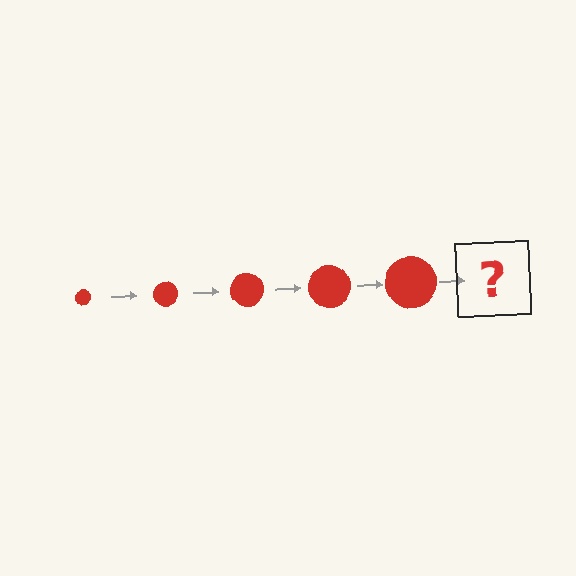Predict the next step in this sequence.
The next step is a red circle, larger than the previous one.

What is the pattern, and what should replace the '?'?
The pattern is that the circle gets progressively larger each step. The '?' should be a red circle, larger than the previous one.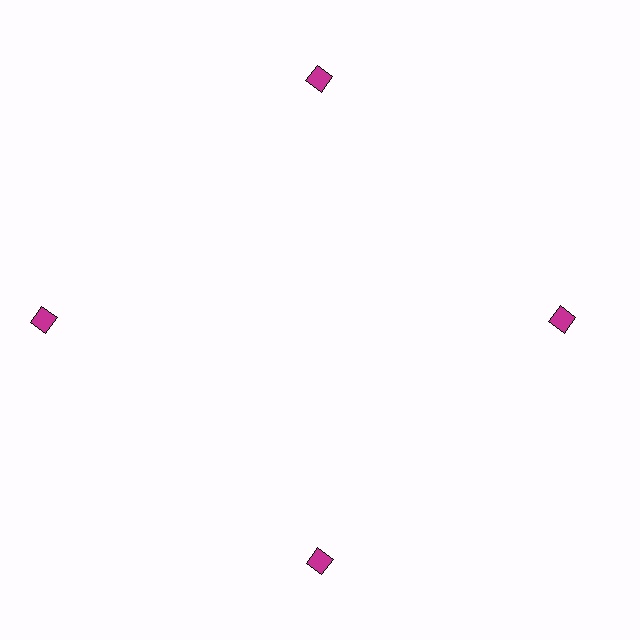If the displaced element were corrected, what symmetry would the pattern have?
It would have 4-fold rotational symmetry — the pattern would map onto itself every 90 degrees.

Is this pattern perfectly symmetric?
No. The 4 magenta diamonds are arranged in a ring, but one element near the 9 o'clock position is pushed outward from the center, breaking the 4-fold rotational symmetry.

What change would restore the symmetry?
The symmetry would be restored by moving it inward, back onto the ring so that all 4 diamonds sit at equal angles and equal distance from the center.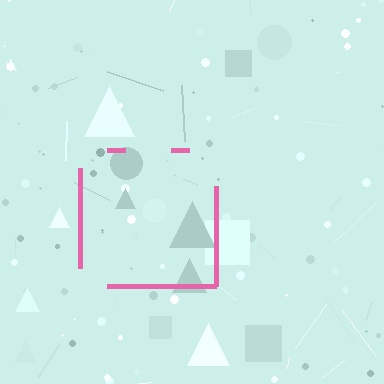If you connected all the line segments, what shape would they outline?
They would outline a square.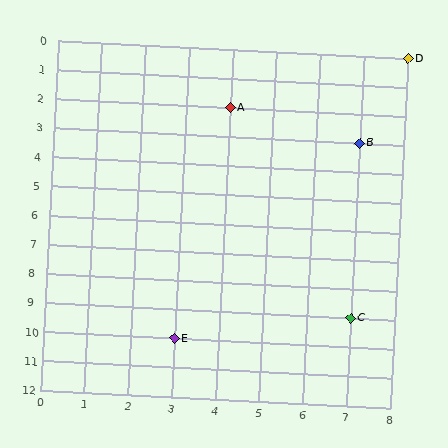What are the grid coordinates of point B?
Point B is at grid coordinates (7, 3).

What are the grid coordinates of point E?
Point E is at grid coordinates (3, 10).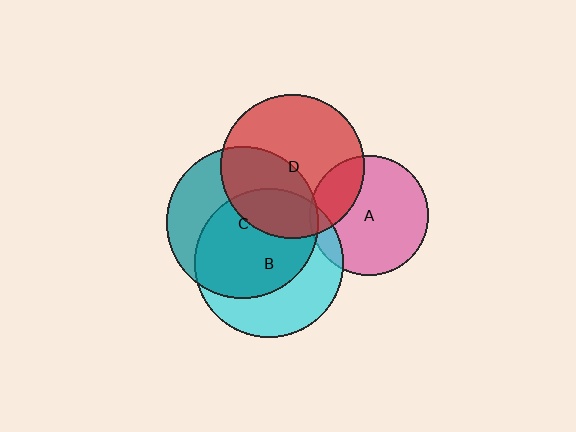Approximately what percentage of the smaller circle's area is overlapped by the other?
Approximately 20%.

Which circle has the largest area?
Circle C (teal).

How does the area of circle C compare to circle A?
Approximately 1.6 times.